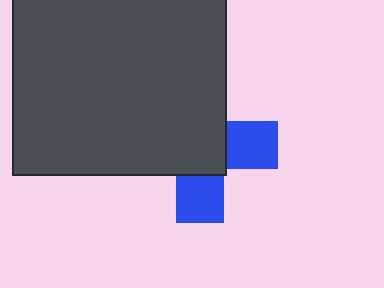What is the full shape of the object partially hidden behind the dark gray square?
The partially hidden object is a blue cross.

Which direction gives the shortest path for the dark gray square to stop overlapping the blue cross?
Moving toward the upper-left gives the shortest separation.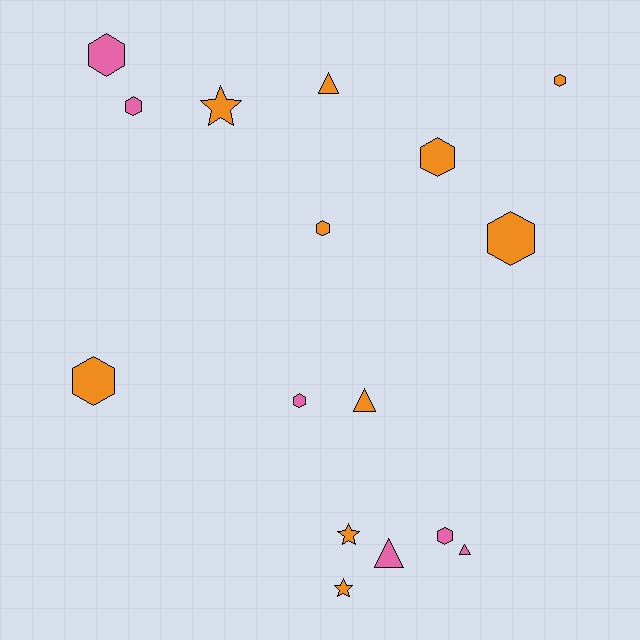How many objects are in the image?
There are 16 objects.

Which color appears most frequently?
Orange, with 10 objects.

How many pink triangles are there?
There are 2 pink triangles.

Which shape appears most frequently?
Hexagon, with 9 objects.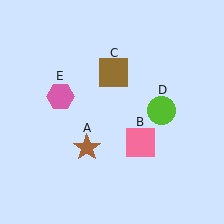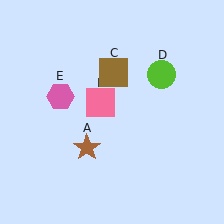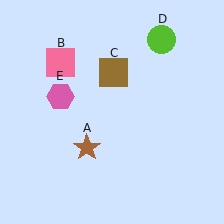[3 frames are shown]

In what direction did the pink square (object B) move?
The pink square (object B) moved up and to the left.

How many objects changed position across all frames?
2 objects changed position: pink square (object B), lime circle (object D).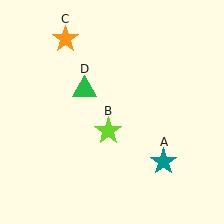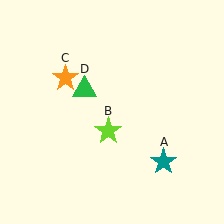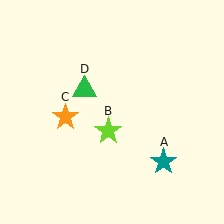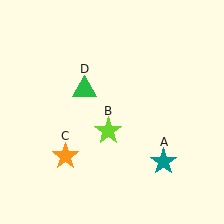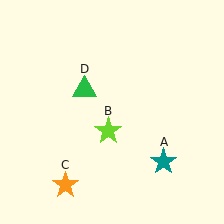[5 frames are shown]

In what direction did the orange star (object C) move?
The orange star (object C) moved down.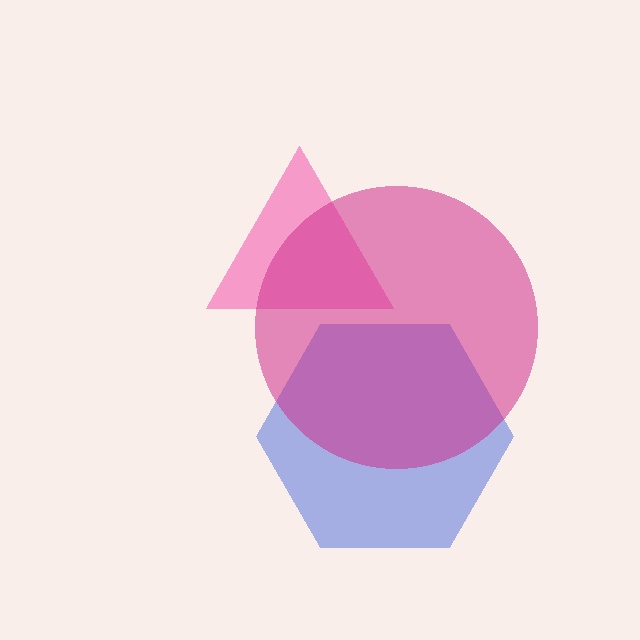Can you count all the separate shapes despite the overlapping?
Yes, there are 3 separate shapes.